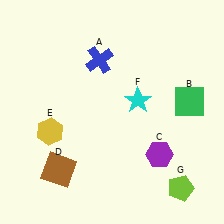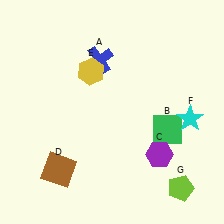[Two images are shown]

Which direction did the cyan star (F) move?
The cyan star (F) moved right.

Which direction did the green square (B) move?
The green square (B) moved down.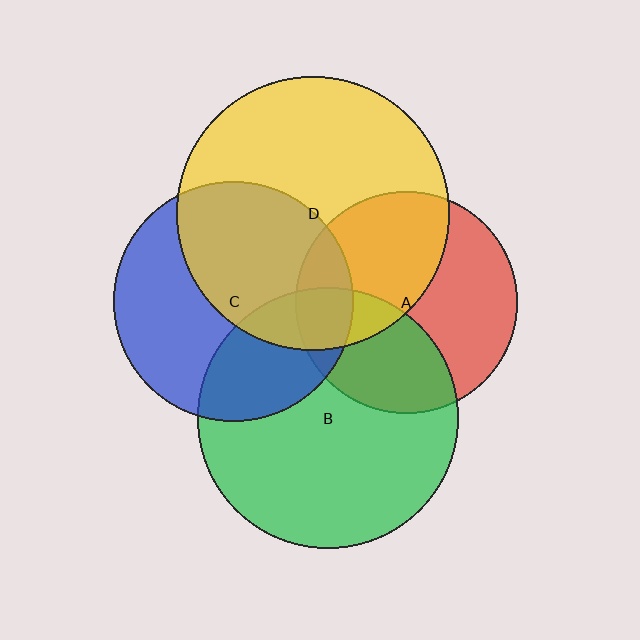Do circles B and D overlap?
Yes.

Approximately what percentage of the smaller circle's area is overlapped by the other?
Approximately 15%.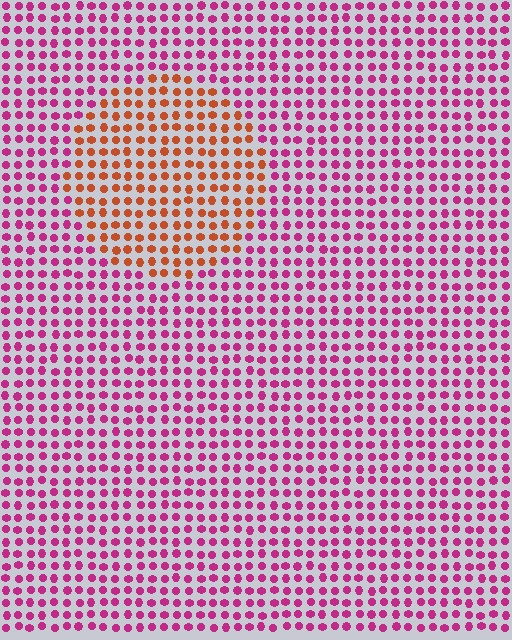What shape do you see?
I see a circle.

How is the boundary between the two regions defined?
The boundary is defined purely by a slight shift in hue (about 52 degrees). Spacing, size, and orientation are identical on both sides.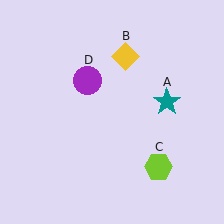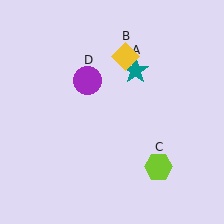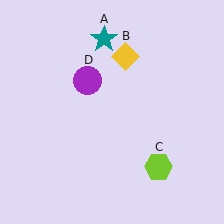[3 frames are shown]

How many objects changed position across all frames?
1 object changed position: teal star (object A).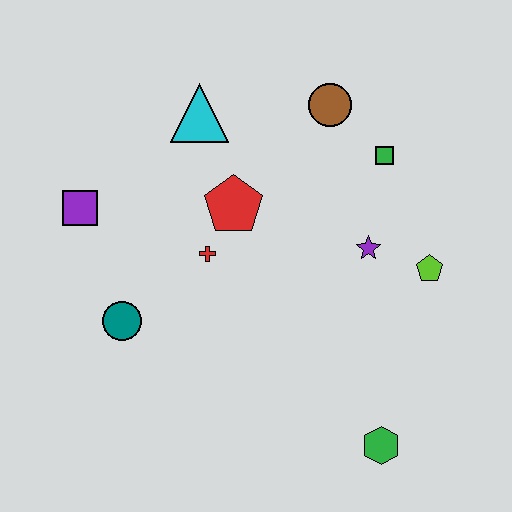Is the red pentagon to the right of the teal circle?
Yes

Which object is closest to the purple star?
The lime pentagon is closest to the purple star.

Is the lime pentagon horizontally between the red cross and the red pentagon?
No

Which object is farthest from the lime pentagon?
The purple square is farthest from the lime pentagon.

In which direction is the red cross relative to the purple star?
The red cross is to the left of the purple star.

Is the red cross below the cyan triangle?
Yes